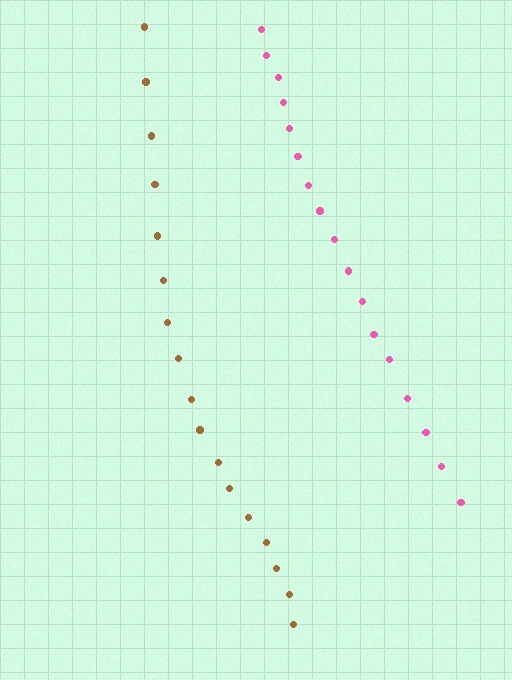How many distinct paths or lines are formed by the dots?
There are 2 distinct paths.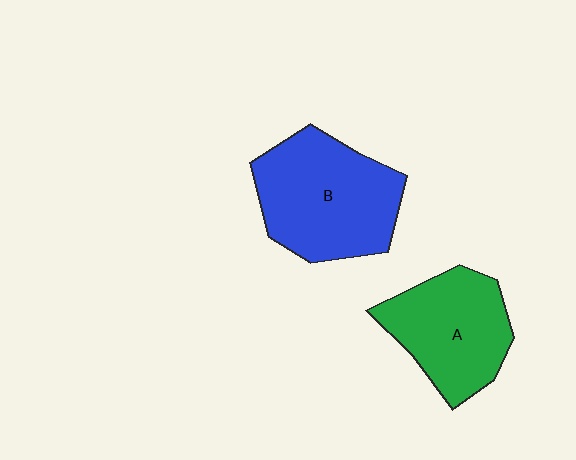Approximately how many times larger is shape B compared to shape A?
Approximately 1.2 times.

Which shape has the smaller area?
Shape A (green).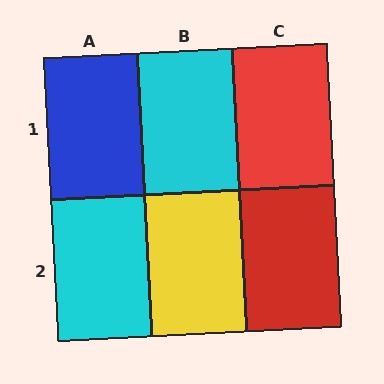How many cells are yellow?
1 cell is yellow.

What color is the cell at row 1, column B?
Cyan.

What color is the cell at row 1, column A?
Blue.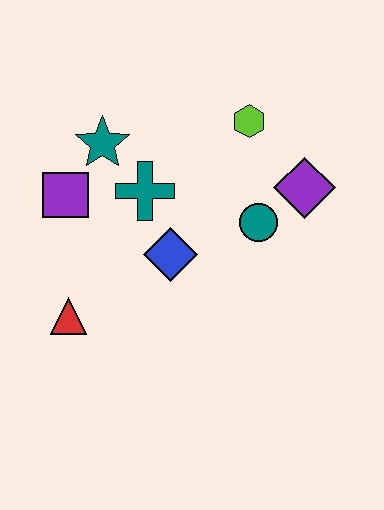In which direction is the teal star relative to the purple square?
The teal star is above the purple square.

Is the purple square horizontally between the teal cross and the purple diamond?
No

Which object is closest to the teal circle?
The purple diamond is closest to the teal circle.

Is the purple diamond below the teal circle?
No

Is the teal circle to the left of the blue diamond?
No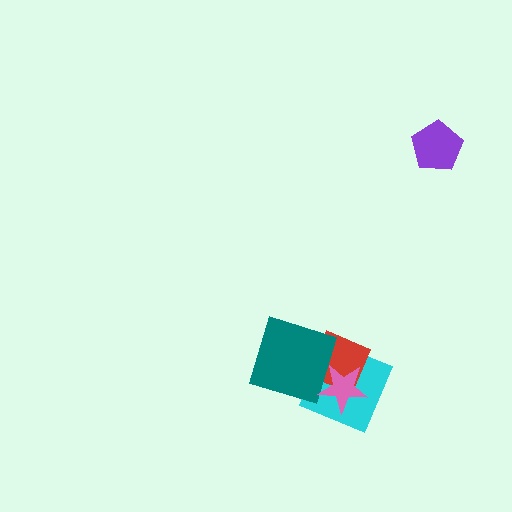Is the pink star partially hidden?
No, no other shape covers it.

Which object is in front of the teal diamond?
The pink star is in front of the teal diamond.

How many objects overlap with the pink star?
3 objects overlap with the pink star.